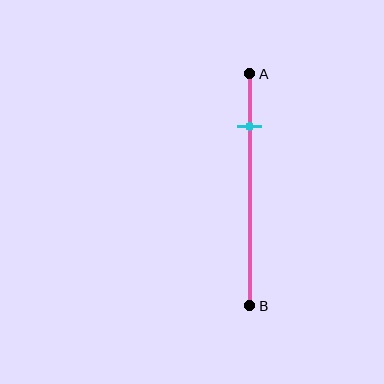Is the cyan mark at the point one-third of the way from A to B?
No, the mark is at about 25% from A, not at the 33% one-third point.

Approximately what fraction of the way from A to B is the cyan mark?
The cyan mark is approximately 25% of the way from A to B.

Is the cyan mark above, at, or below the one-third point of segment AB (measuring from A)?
The cyan mark is above the one-third point of segment AB.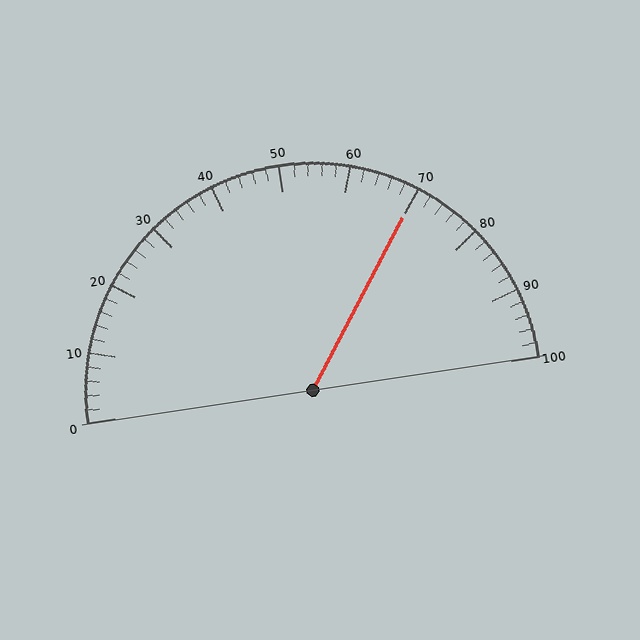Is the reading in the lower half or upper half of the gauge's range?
The reading is in the upper half of the range (0 to 100).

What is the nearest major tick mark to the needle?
The nearest major tick mark is 70.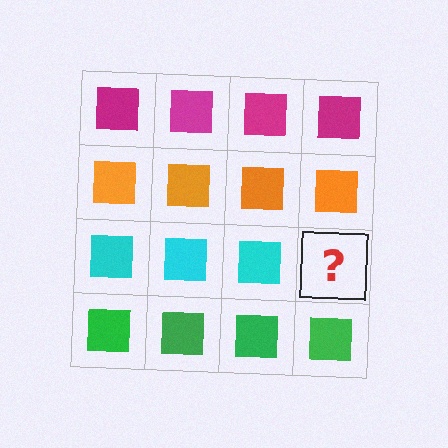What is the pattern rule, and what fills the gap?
The rule is that each row has a consistent color. The gap should be filled with a cyan square.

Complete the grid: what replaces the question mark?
The question mark should be replaced with a cyan square.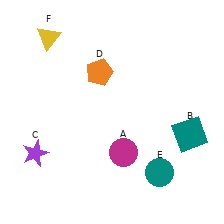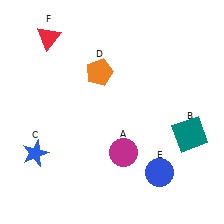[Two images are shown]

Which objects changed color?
C changed from purple to blue. E changed from teal to blue. F changed from yellow to red.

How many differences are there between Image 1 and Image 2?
There are 3 differences between the two images.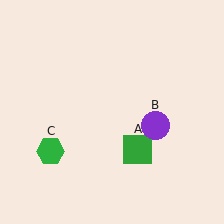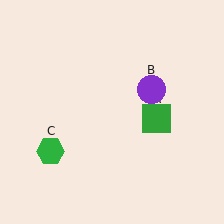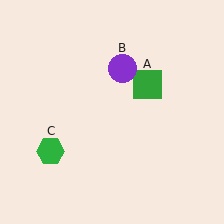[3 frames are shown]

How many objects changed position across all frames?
2 objects changed position: green square (object A), purple circle (object B).